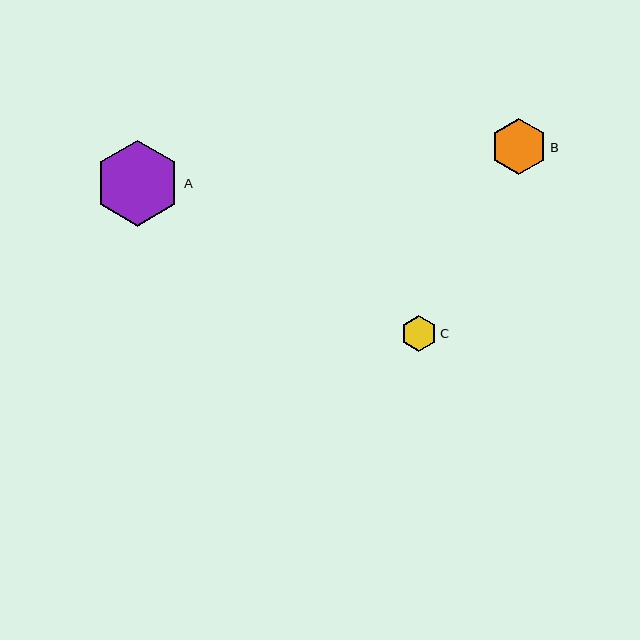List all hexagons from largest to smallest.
From largest to smallest: A, B, C.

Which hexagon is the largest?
Hexagon A is the largest with a size of approximately 86 pixels.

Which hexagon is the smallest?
Hexagon C is the smallest with a size of approximately 36 pixels.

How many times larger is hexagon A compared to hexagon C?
Hexagon A is approximately 2.4 times the size of hexagon C.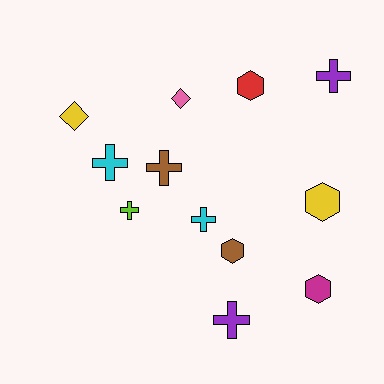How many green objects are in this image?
There are no green objects.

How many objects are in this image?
There are 12 objects.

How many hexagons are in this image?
There are 4 hexagons.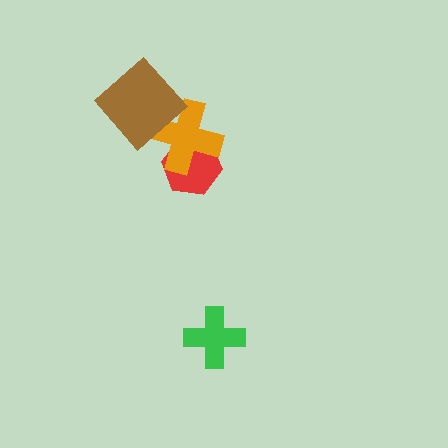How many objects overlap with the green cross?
0 objects overlap with the green cross.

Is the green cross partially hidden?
No, no other shape covers it.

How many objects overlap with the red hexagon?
1 object overlaps with the red hexagon.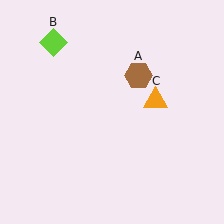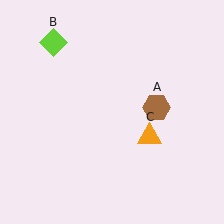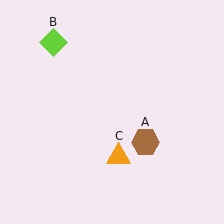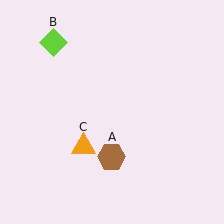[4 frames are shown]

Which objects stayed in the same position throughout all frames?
Lime diamond (object B) remained stationary.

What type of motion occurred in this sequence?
The brown hexagon (object A), orange triangle (object C) rotated clockwise around the center of the scene.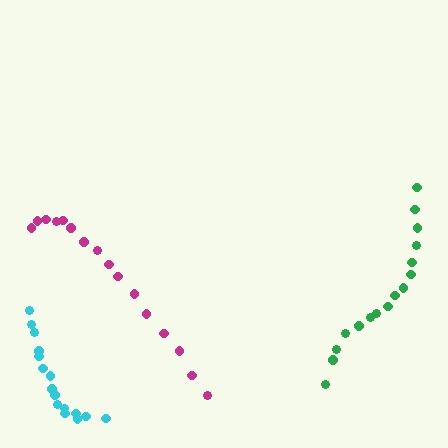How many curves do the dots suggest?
There are 3 distinct paths.